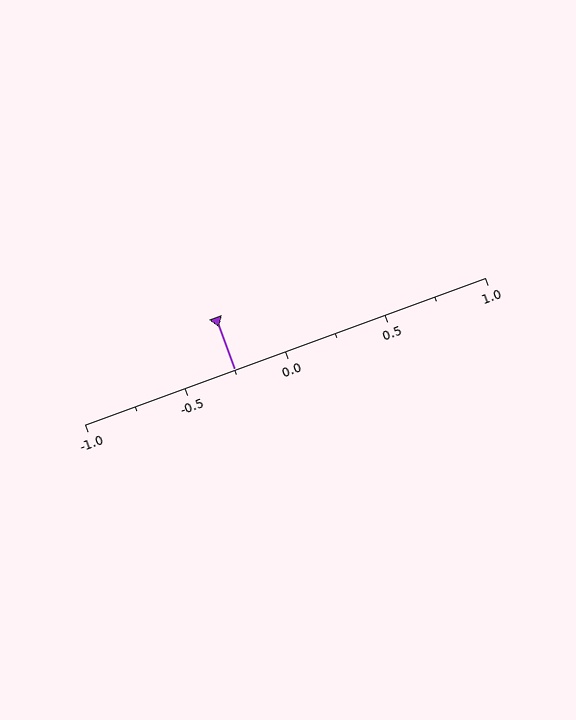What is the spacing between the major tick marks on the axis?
The major ticks are spaced 0.5 apart.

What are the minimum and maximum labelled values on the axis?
The axis runs from -1.0 to 1.0.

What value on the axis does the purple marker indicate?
The marker indicates approximately -0.25.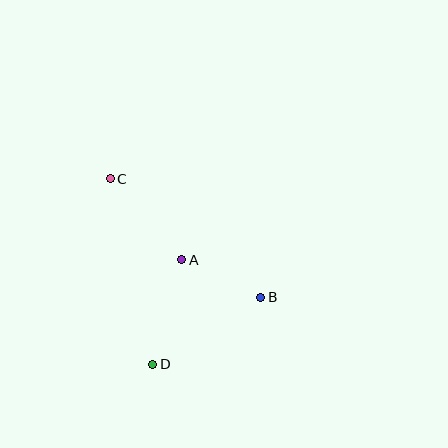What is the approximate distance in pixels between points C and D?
The distance between C and D is approximately 190 pixels.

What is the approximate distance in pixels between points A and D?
The distance between A and D is approximately 109 pixels.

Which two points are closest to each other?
Points A and B are closest to each other.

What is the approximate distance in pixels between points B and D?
The distance between B and D is approximately 127 pixels.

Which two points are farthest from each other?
Points B and C are farthest from each other.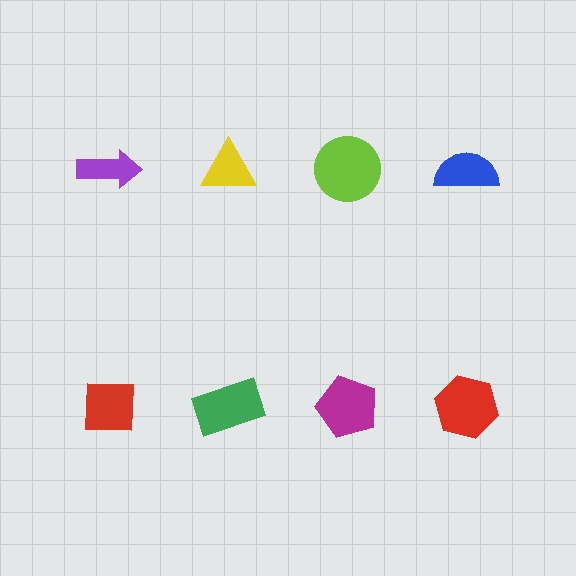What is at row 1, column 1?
A purple arrow.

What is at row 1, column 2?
A yellow triangle.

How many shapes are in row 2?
4 shapes.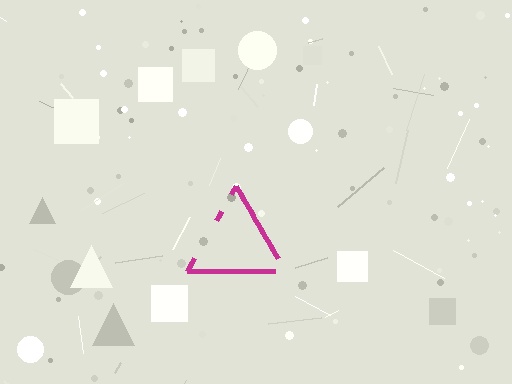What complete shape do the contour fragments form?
The contour fragments form a triangle.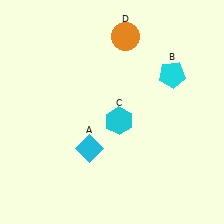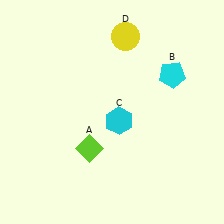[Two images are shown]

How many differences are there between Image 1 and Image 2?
There are 2 differences between the two images.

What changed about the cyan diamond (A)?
In Image 1, A is cyan. In Image 2, it changed to lime.